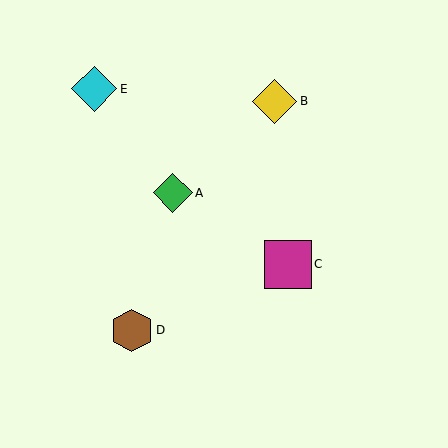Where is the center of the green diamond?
The center of the green diamond is at (173, 193).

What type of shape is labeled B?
Shape B is a yellow diamond.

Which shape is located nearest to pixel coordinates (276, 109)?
The yellow diamond (labeled B) at (275, 101) is nearest to that location.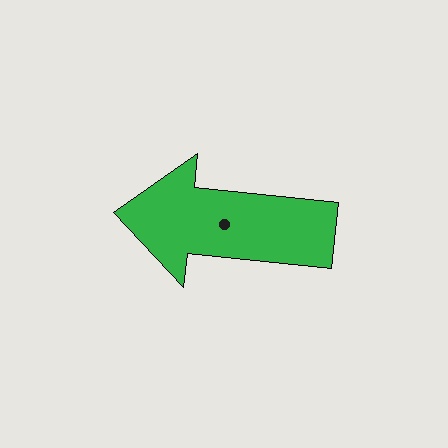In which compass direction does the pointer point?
West.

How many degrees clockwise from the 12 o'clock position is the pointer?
Approximately 276 degrees.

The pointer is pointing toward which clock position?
Roughly 9 o'clock.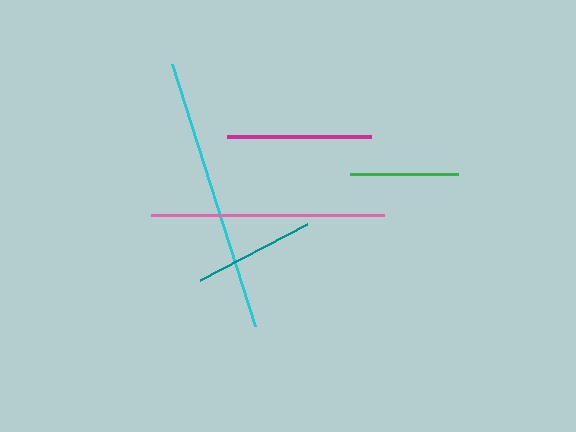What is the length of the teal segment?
The teal segment is approximately 121 pixels long.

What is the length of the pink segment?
The pink segment is approximately 232 pixels long.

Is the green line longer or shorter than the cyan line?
The cyan line is longer than the green line.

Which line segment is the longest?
The cyan line is the longest at approximately 275 pixels.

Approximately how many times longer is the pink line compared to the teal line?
The pink line is approximately 1.9 times the length of the teal line.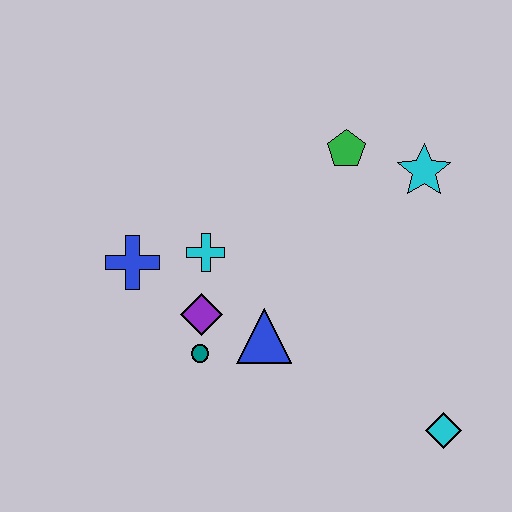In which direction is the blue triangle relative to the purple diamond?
The blue triangle is to the right of the purple diamond.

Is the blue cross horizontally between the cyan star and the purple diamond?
No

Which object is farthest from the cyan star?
The blue cross is farthest from the cyan star.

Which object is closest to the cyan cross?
The purple diamond is closest to the cyan cross.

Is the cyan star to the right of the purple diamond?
Yes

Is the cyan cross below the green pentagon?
Yes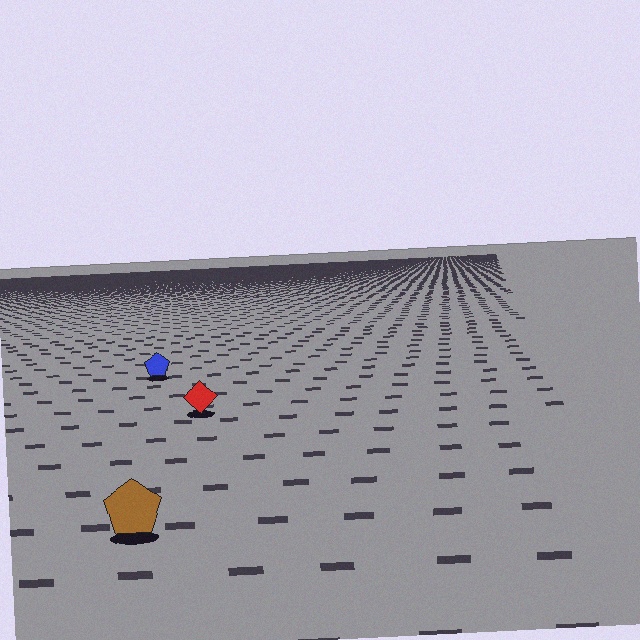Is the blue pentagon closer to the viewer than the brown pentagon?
No. The brown pentagon is closer — you can tell from the texture gradient: the ground texture is coarser near it.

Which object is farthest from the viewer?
The blue pentagon is farthest from the viewer. It appears smaller and the ground texture around it is denser.